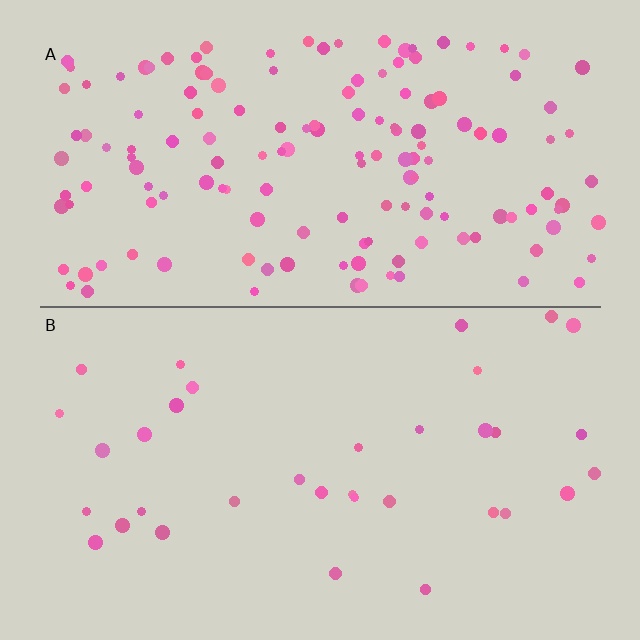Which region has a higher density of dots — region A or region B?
A (the top).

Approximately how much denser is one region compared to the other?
Approximately 4.4× — region A over region B.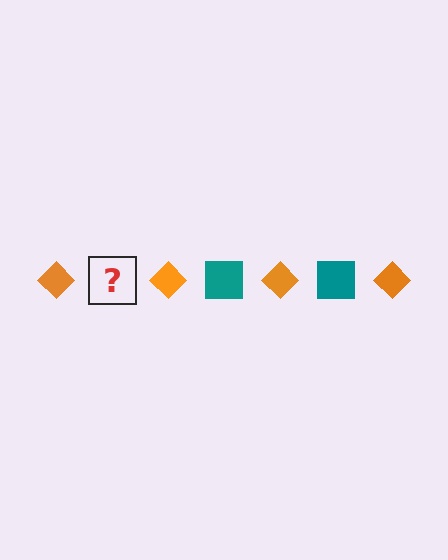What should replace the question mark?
The question mark should be replaced with a teal square.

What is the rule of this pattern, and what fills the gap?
The rule is that the pattern alternates between orange diamond and teal square. The gap should be filled with a teal square.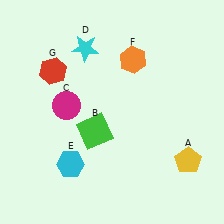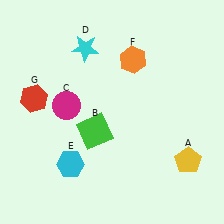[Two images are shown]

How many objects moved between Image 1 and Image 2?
1 object moved between the two images.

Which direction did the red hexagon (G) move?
The red hexagon (G) moved down.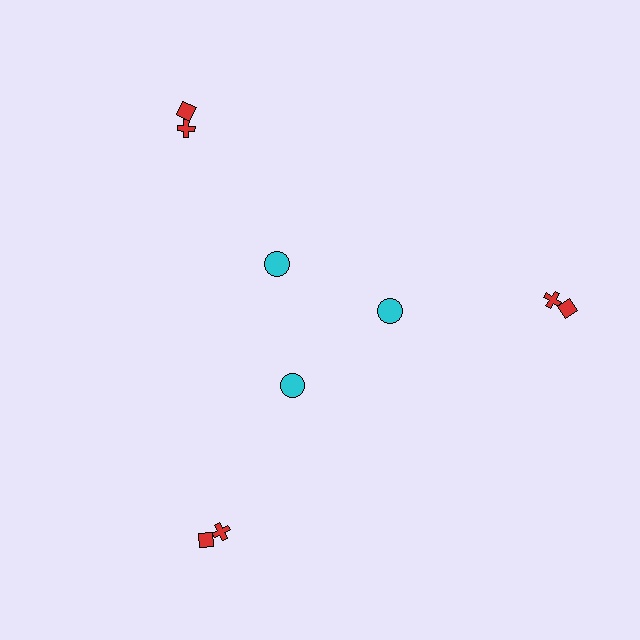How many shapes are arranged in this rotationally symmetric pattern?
There are 9 shapes, arranged in 3 groups of 3.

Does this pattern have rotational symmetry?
Yes, this pattern has 3-fold rotational symmetry. It looks the same after rotating 120 degrees around the center.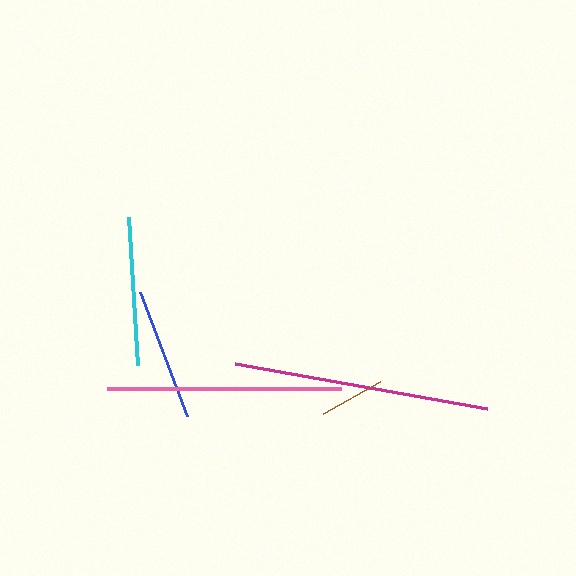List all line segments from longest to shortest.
From longest to shortest: magenta, pink, cyan, blue, brown.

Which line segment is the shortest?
The brown line is the shortest at approximately 65 pixels.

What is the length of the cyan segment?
The cyan segment is approximately 148 pixels long.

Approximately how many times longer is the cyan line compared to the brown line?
The cyan line is approximately 2.3 times the length of the brown line.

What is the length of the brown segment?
The brown segment is approximately 65 pixels long.